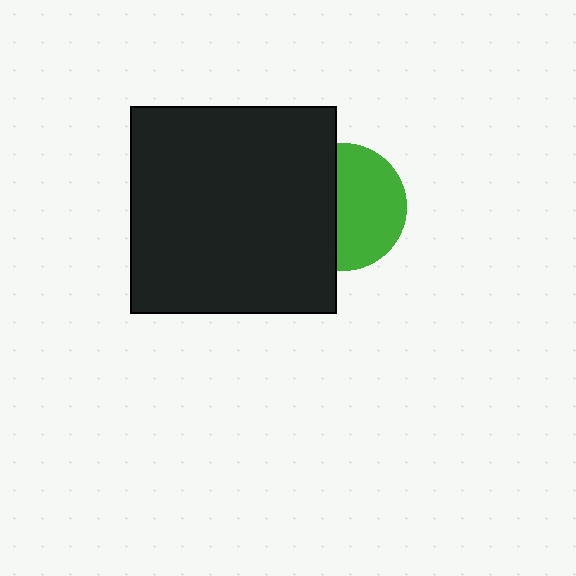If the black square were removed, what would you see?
You would see the complete green circle.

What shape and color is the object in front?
The object in front is a black square.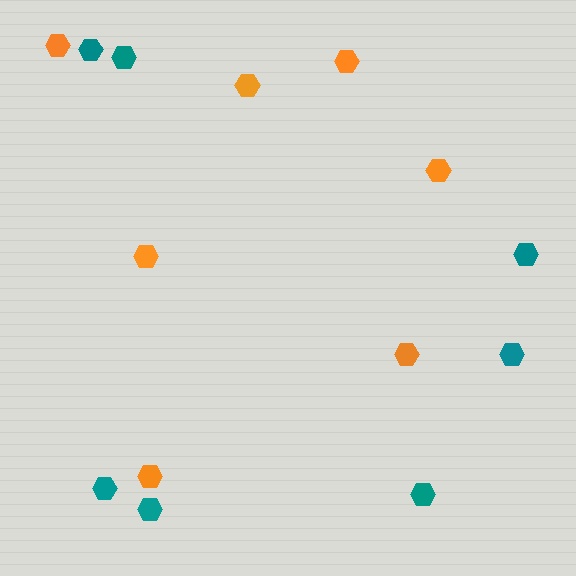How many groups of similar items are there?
There are 2 groups: one group of orange hexagons (7) and one group of teal hexagons (7).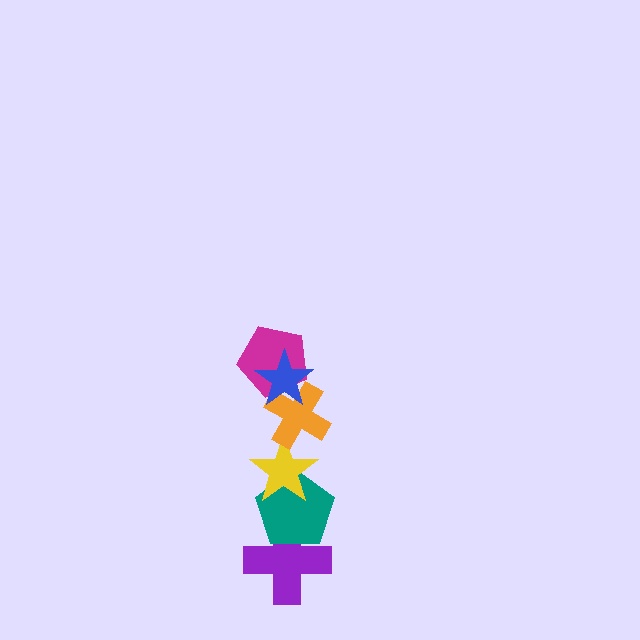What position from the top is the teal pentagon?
The teal pentagon is 5th from the top.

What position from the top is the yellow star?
The yellow star is 4th from the top.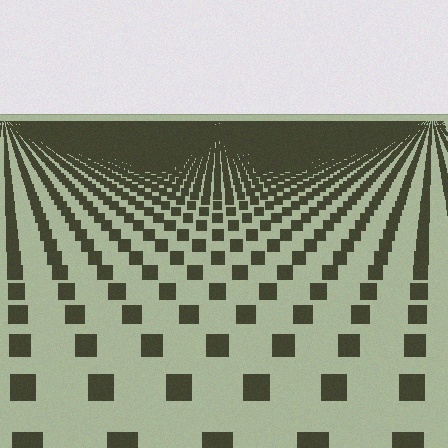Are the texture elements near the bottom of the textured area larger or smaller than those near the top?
Larger. Near the bottom, elements are closer to the viewer and appear at a bigger on-screen size.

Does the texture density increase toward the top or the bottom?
Density increases toward the top.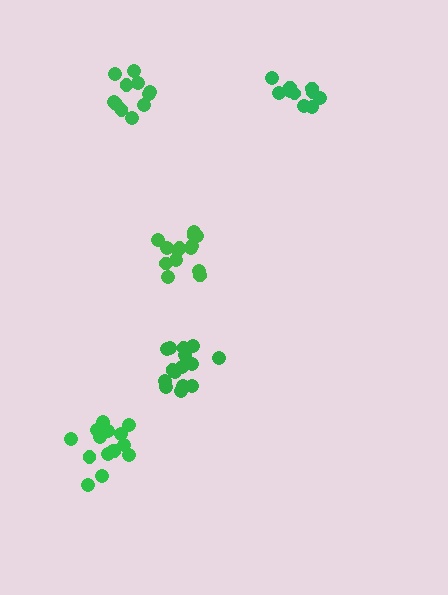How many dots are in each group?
Group 1: 15 dots, Group 2: 15 dots, Group 3: 14 dots, Group 4: 10 dots, Group 5: 11 dots (65 total).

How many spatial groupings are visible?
There are 5 spatial groupings.